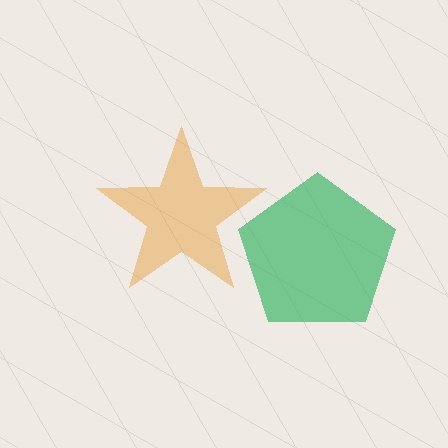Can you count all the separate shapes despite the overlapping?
Yes, there are 2 separate shapes.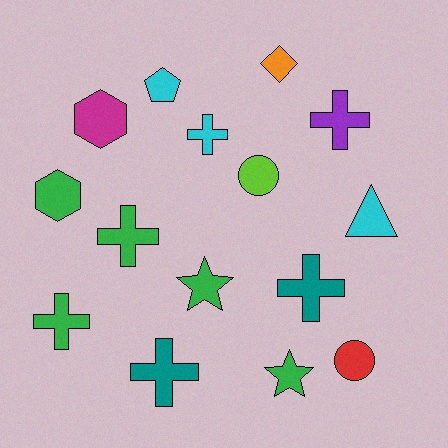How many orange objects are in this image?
There is 1 orange object.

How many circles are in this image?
There are 2 circles.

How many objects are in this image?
There are 15 objects.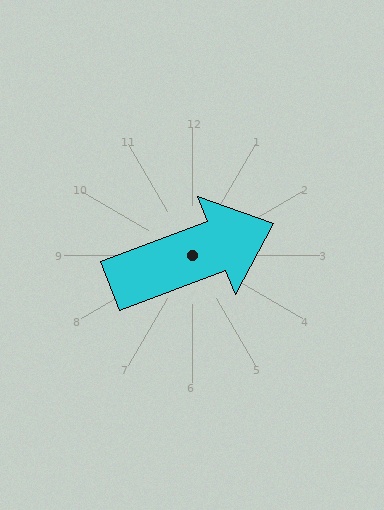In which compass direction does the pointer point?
East.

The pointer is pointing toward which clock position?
Roughly 2 o'clock.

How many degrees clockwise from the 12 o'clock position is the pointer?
Approximately 69 degrees.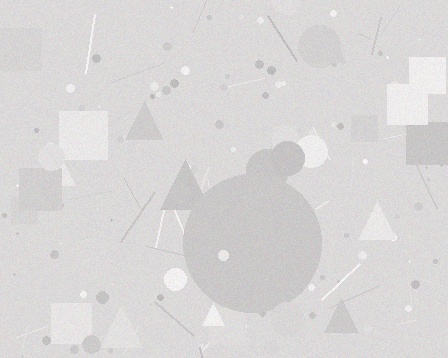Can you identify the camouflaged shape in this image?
The camouflaged shape is a circle.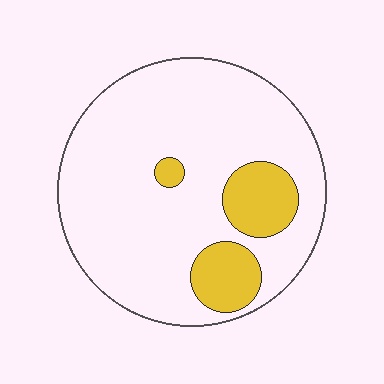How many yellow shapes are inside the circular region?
3.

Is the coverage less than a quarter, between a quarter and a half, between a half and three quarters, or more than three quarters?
Less than a quarter.